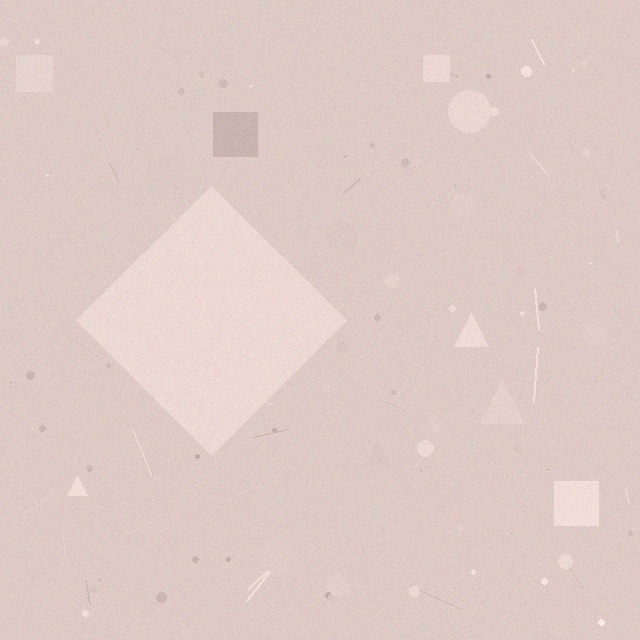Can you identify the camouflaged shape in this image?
The camouflaged shape is a diamond.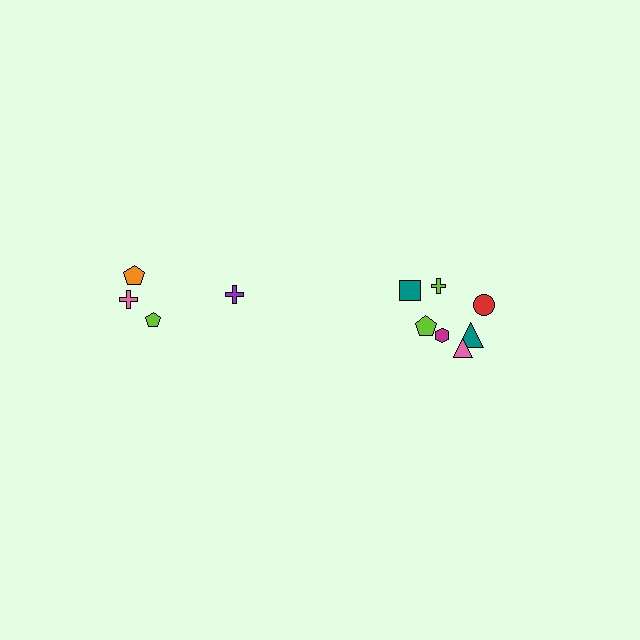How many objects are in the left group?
There are 4 objects.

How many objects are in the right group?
There are 7 objects.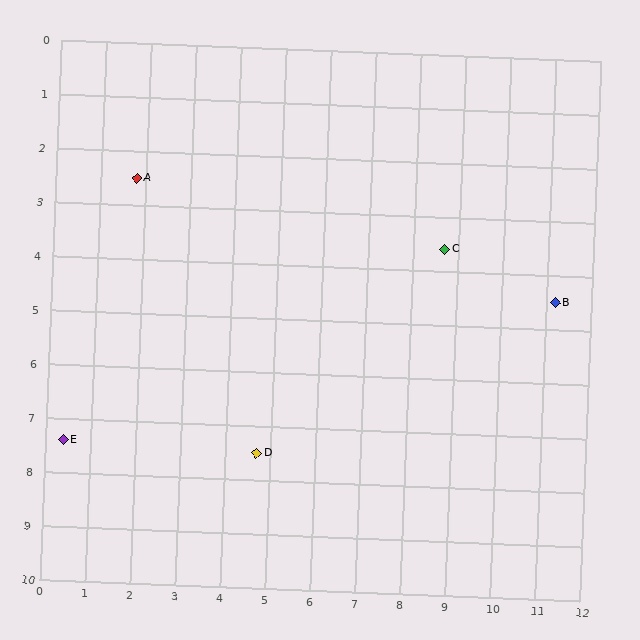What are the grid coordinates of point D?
Point D is at approximately (4.7, 7.5).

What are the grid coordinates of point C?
Point C is at approximately (8.7, 3.6).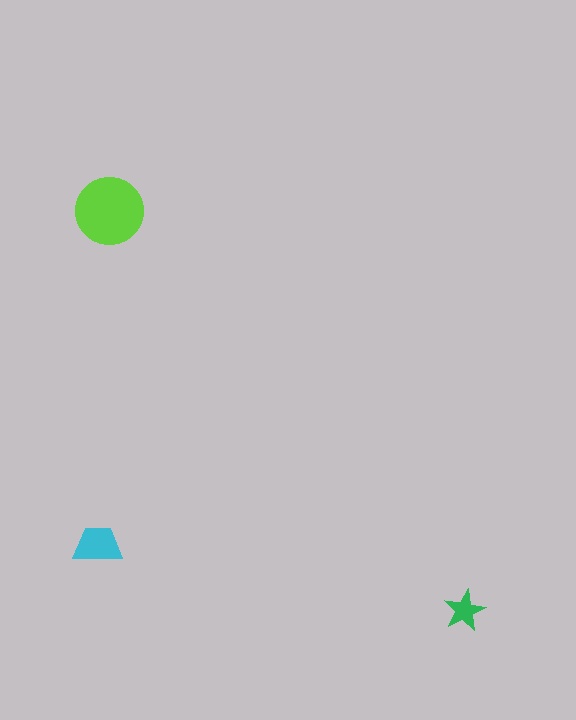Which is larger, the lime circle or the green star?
The lime circle.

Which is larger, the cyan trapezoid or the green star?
The cyan trapezoid.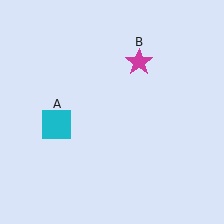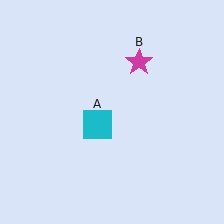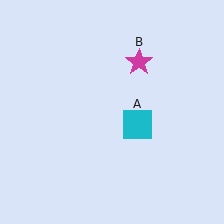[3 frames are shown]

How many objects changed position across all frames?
1 object changed position: cyan square (object A).